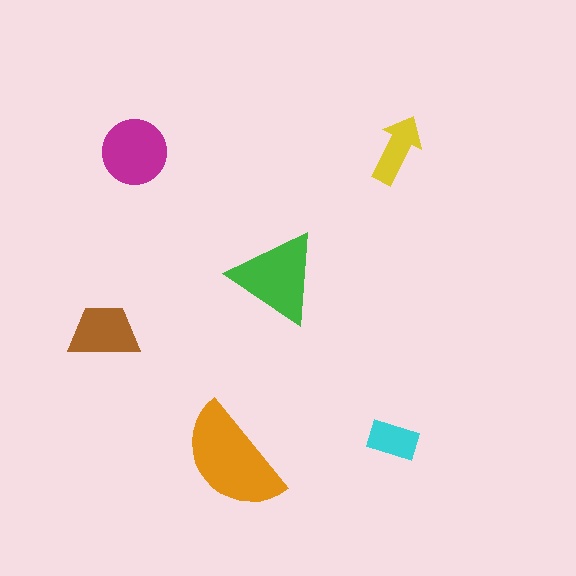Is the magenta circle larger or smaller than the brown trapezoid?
Larger.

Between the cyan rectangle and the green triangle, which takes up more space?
The green triangle.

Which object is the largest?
The orange semicircle.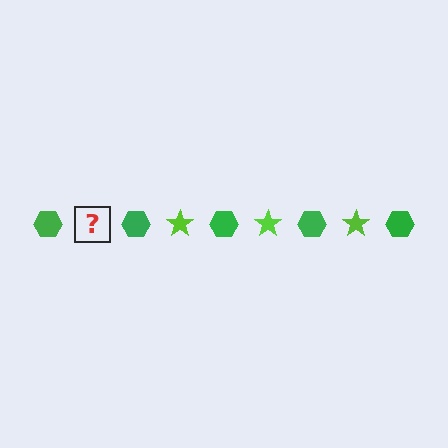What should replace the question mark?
The question mark should be replaced with a lime star.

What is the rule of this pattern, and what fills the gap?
The rule is that the pattern alternates between green hexagon and lime star. The gap should be filled with a lime star.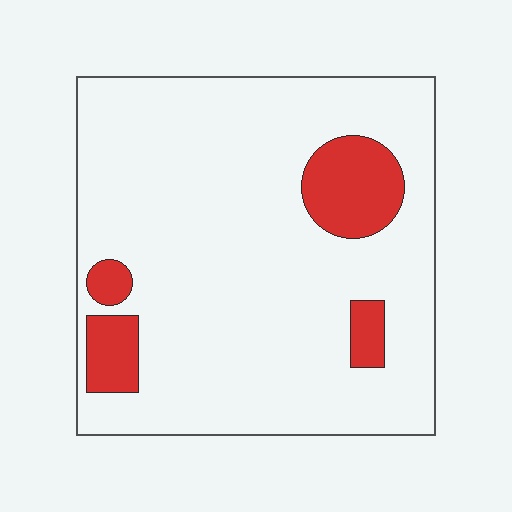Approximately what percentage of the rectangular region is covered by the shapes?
Approximately 15%.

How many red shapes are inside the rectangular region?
4.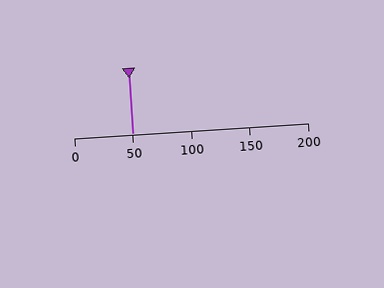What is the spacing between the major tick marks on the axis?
The major ticks are spaced 50 apart.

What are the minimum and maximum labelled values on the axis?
The axis runs from 0 to 200.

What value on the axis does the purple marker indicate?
The marker indicates approximately 50.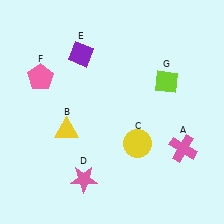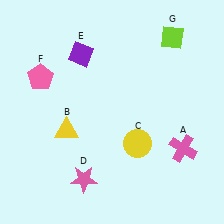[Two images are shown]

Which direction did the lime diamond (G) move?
The lime diamond (G) moved up.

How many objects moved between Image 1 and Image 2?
1 object moved between the two images.